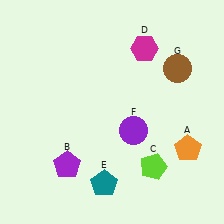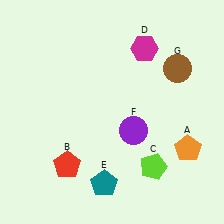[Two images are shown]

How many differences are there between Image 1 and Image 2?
There is 1 difference between the two images.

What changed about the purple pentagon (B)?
In Image 1, B is purple. In Image 2, it changed to red.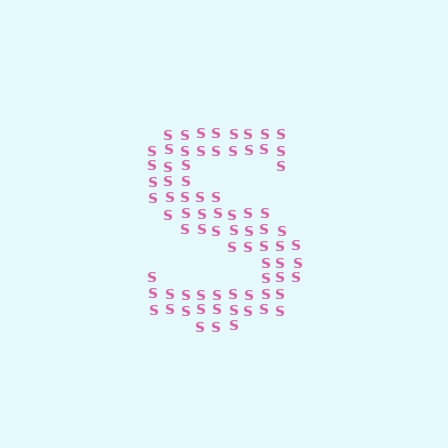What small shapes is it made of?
It is made of small letter S's.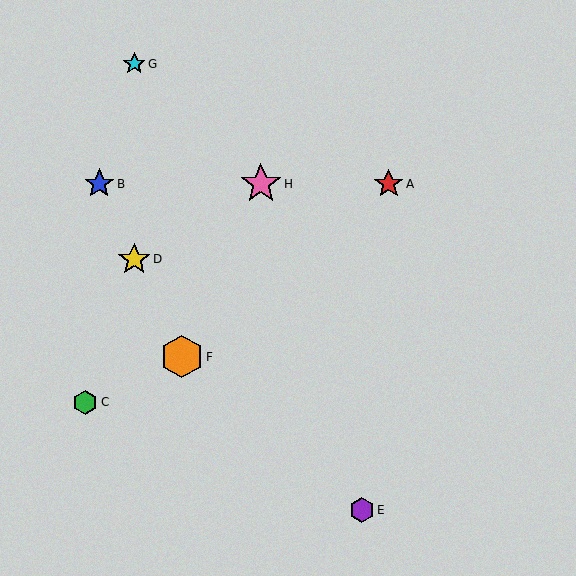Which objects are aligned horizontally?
Objects A, B, H are aligned horizontally.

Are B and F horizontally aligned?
No, B is at y≈184 and F is at y≈357.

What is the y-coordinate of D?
Object D is at y≈259.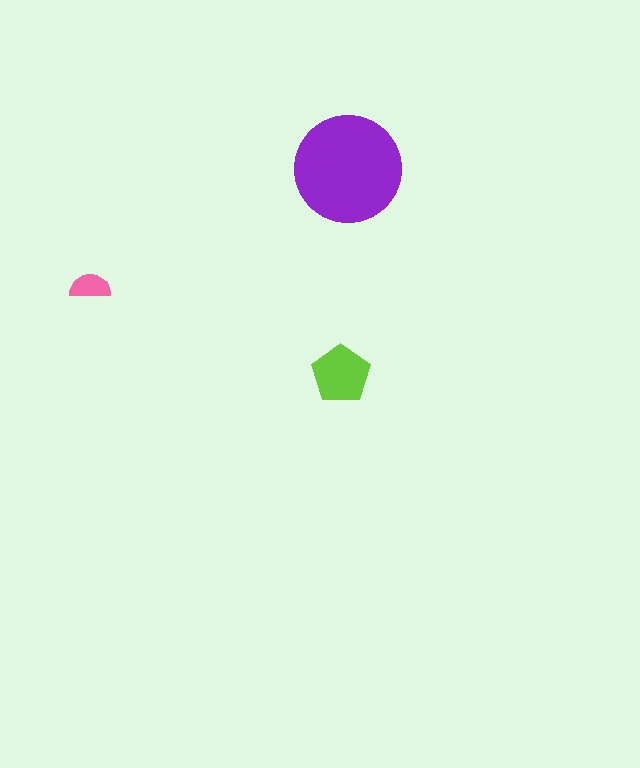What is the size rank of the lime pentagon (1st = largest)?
2nd.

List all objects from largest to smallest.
The purple circle, the lime pentagon, the pink semicircle.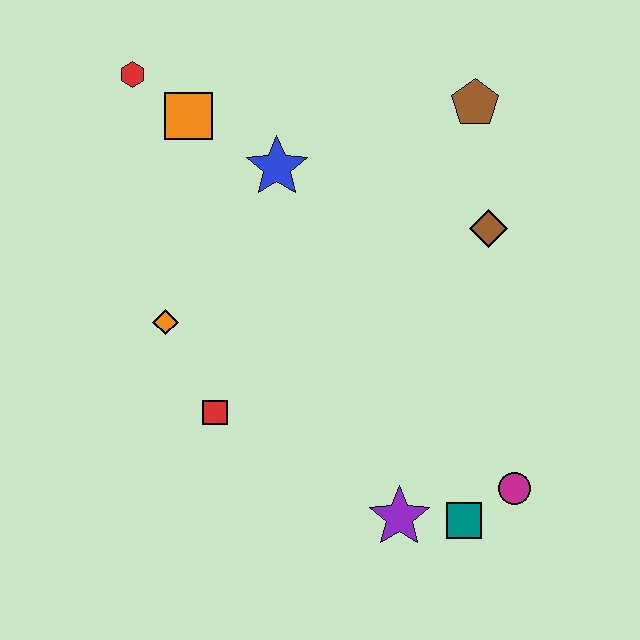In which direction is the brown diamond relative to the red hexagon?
The brown diamond is to the right of the red hexagon.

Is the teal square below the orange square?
Yes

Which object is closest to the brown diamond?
The brown pentagon is closest to the brown diamond.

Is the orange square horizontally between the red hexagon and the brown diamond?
Yes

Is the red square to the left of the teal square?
Yes